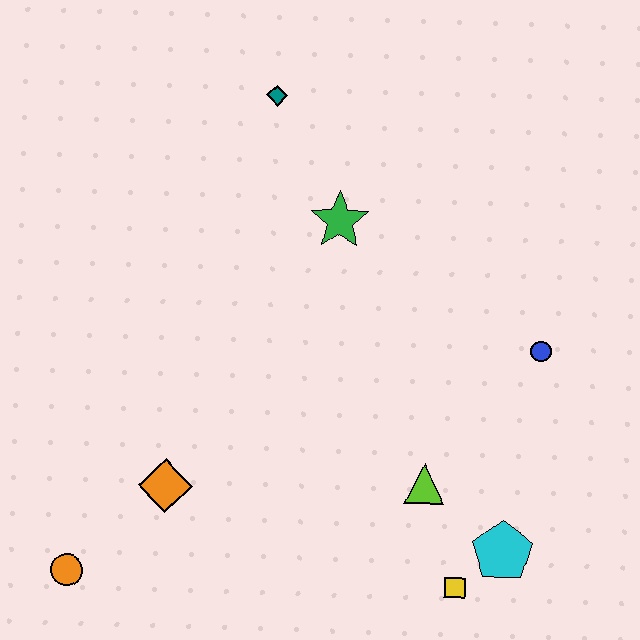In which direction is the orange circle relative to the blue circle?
The orange circle is to the left of the blue circle.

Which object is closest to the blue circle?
The lime triangle is closest to the blue circle.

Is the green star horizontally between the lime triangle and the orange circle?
Yes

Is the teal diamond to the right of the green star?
No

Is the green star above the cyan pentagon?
Yes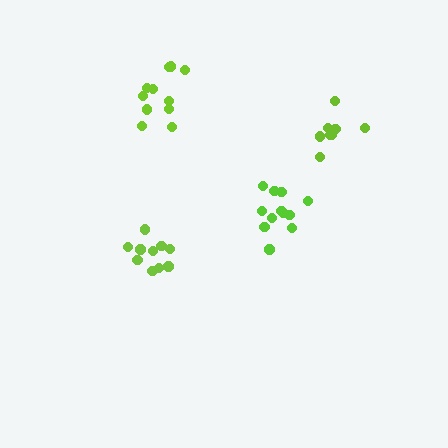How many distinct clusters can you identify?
There are 4 distinct clusters.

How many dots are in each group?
Group 1: 12 dots, Group 2: 8 dots, Group 3: 11 dots, Group 4: 11 dots (42 total).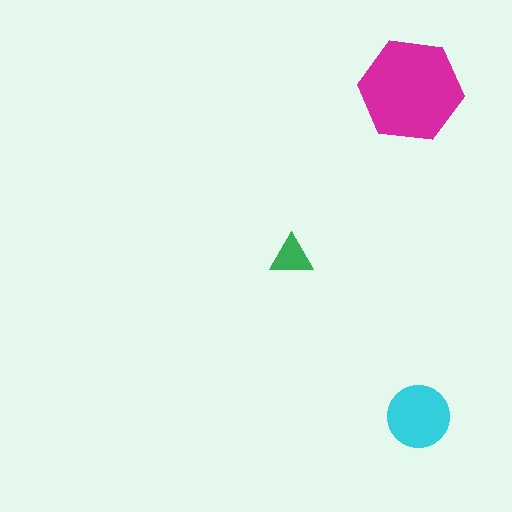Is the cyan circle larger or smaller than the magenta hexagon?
Smaller.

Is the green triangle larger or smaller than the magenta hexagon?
Smaller.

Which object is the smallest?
The green triangle.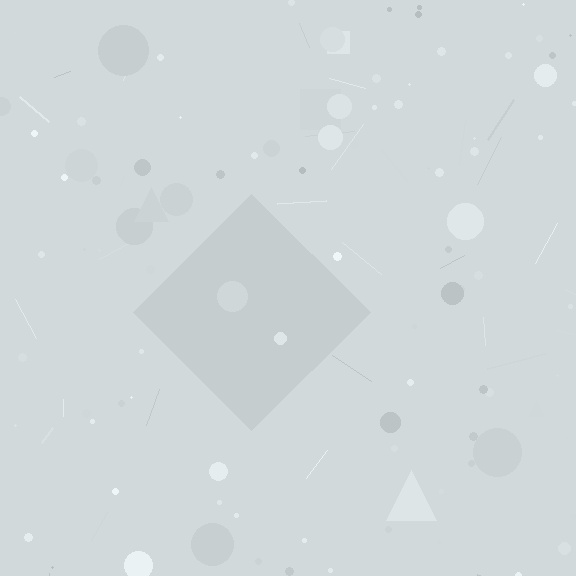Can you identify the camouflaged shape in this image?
The camouflaged shape is a diamond.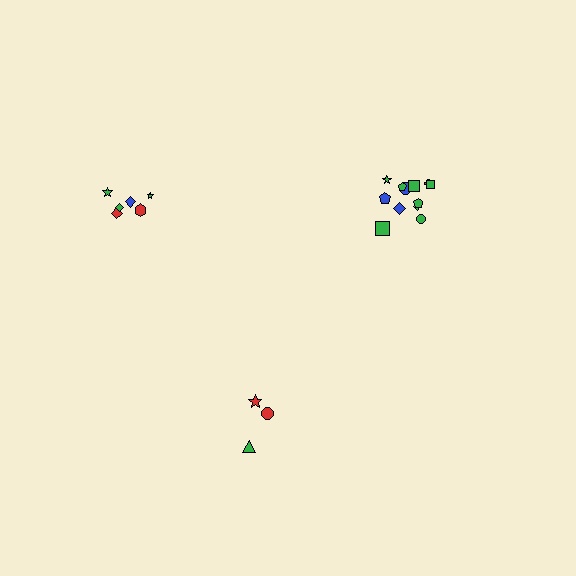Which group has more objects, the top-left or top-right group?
The top-right group.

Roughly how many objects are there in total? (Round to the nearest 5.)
Roughly 20 objects in total.